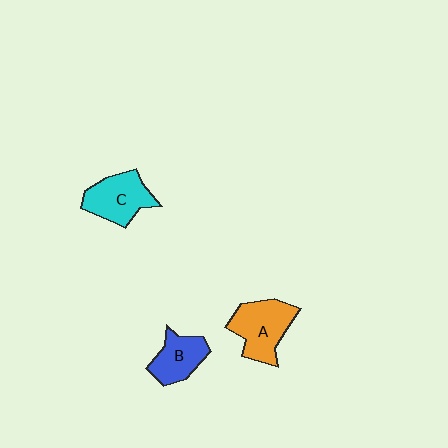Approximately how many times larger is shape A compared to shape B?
Approximately 1.4 times.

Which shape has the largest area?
Shape A (orange).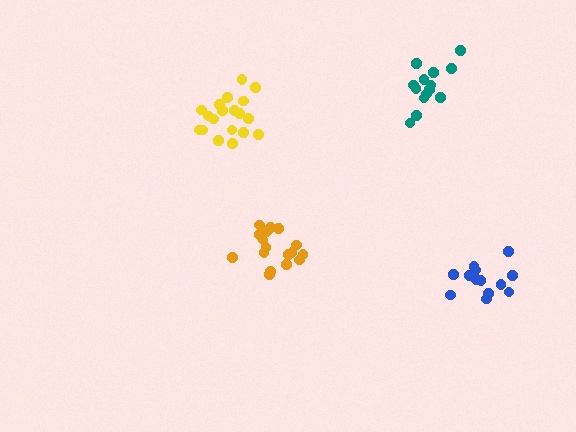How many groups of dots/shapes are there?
There are 4 groups.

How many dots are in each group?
Group 1: 13 dots, Group 2: 15 dots, Group 3: 17 dots, Group 4: 19 dots (64 total).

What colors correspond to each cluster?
The clusters are colored: blue, teal, orange, yellow.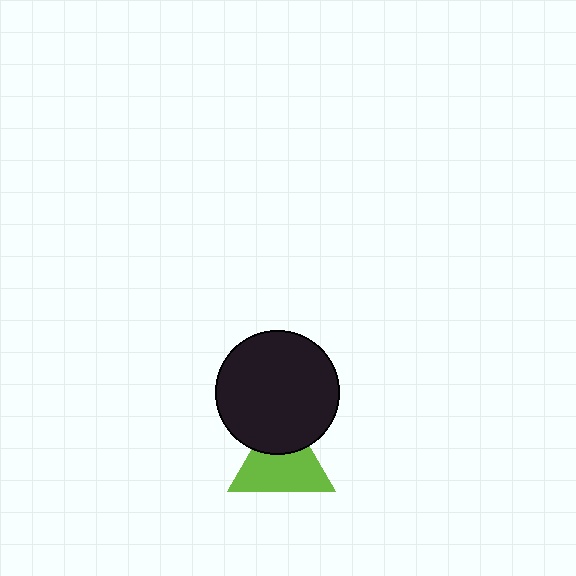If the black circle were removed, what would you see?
You would see the complete lime triangle.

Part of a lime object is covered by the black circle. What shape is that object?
It is a triangle.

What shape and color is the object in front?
The object in front is a black circle.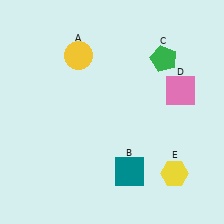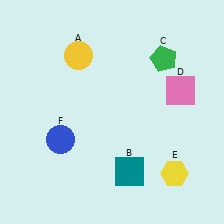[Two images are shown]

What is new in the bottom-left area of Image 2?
A blue circle (F) was added in the bottom-left area of Image 2.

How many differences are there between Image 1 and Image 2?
There is 1 difference between the two images.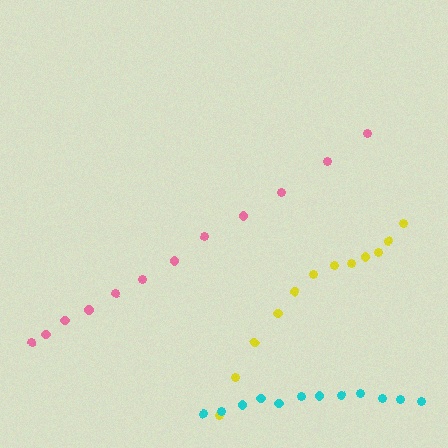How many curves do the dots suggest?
There are 3 distinct paths.